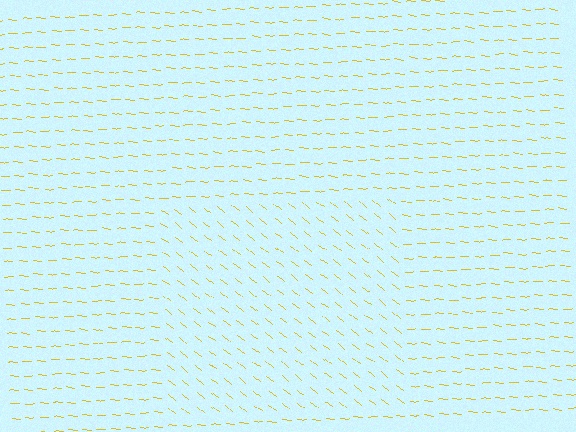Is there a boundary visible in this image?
Yes, there is a texture boundary formed by a change in line orientation.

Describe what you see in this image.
The image is filled with small yellow line segments. A rectangle region in the image has lines oriented differently from the surrounding lines, creating a visible texture boundary.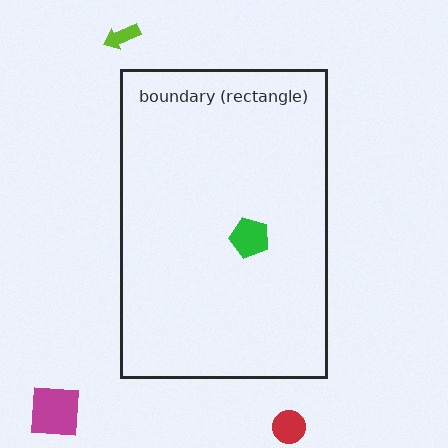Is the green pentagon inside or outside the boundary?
Inside.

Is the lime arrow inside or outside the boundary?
Outside.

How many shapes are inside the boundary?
1 inside, 3 outside.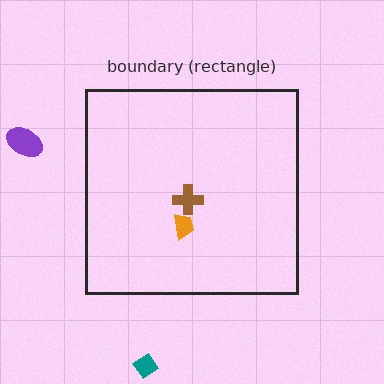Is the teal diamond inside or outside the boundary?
Outside.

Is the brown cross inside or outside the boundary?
Inside.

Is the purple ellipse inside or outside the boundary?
Outside.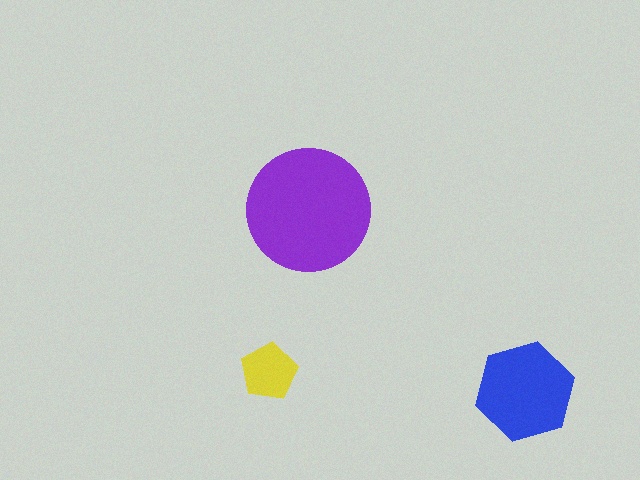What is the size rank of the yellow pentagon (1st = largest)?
3rd.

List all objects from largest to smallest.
The purple circle, the blue hexagon, the yellow pentagon.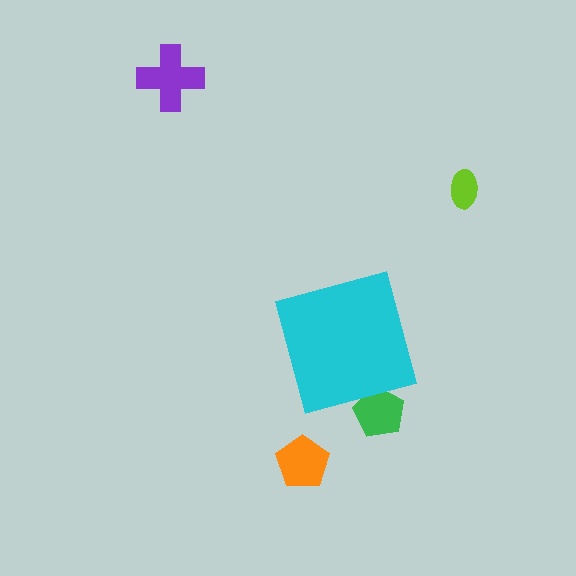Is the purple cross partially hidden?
No, the purple cross is fully visible.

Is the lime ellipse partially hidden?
No, the lime ellipse is fully visible.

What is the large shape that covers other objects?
A cyan square.